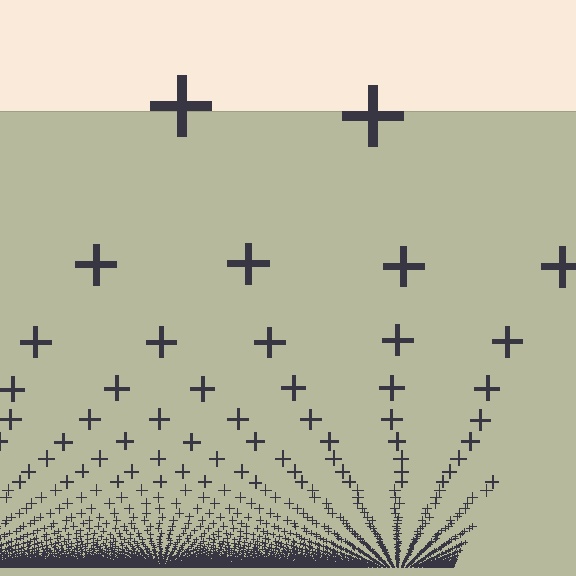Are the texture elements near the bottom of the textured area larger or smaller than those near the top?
Smaller. The gradient is inverted — elements near the bottom are smaller and denser.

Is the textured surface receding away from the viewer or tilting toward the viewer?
The surface appears to tilt toward the viewer. Texture elements get larger and sparser toward the top.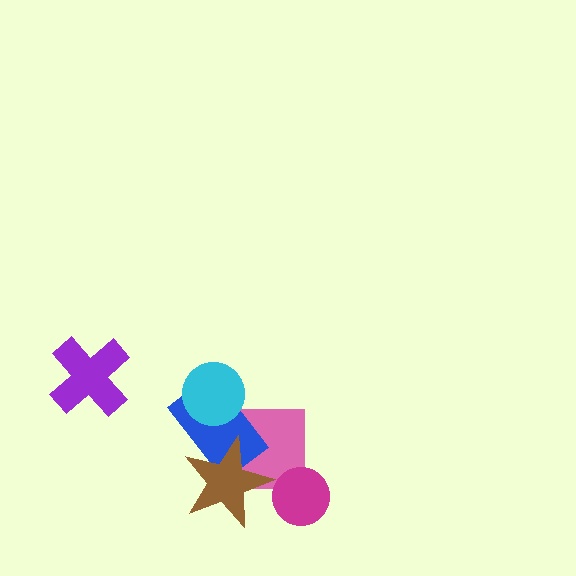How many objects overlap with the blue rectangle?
3 objects overlap with the blue rectangle.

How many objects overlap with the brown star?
2 objects overlap with the brown star.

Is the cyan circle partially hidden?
No, no other shape covers it.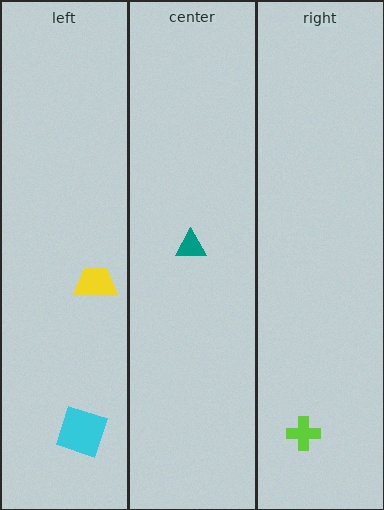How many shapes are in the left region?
2.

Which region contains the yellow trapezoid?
The left region.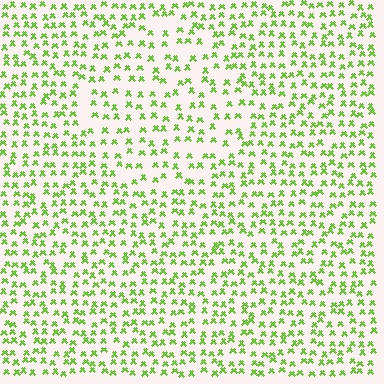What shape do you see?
I see a circle.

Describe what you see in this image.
The image contains small lime elements arranged at two different densities. A circle-shaped region is visible where the elements are less densely packed than the surrounding area.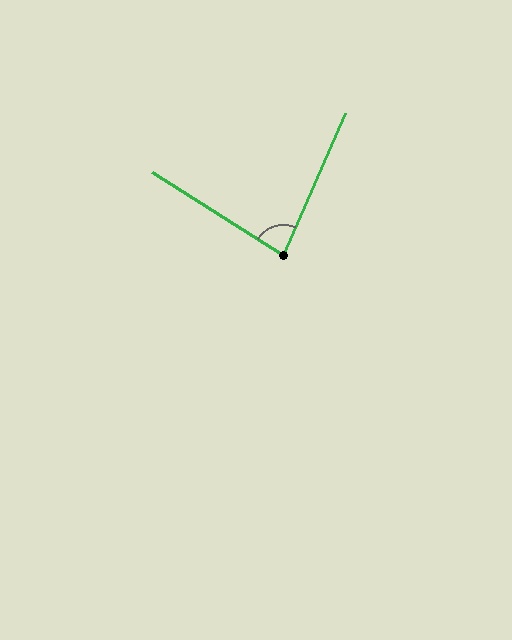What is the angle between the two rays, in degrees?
Approximately 81 degrees.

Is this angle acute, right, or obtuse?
It is acute.